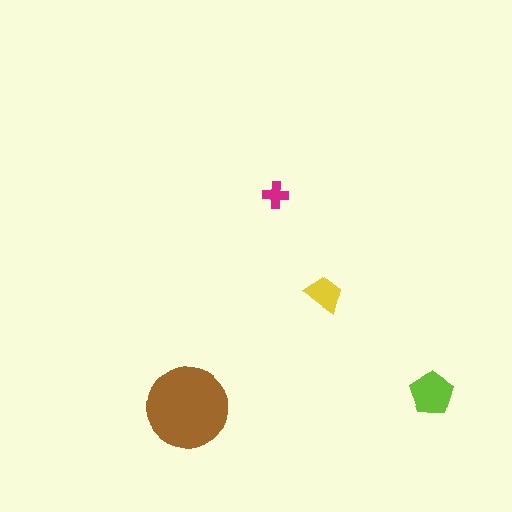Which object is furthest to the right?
The lime pentagon is rightmost.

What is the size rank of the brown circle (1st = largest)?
1st.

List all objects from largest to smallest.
The brown circle, the lime pentagon, the yellow trapezoid, the magenta cross.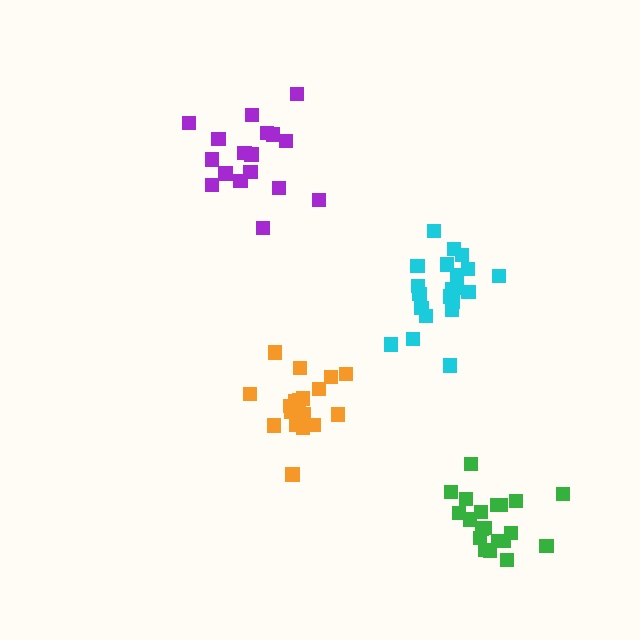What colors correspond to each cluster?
The clusters are colored: purple, orange, green, cyan.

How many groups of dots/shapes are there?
There are 4 groups.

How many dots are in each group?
Group 1: 17 dots, Group 2: 18 dots, Group 3: 20 dots, Group 4: 21 dots (76 total).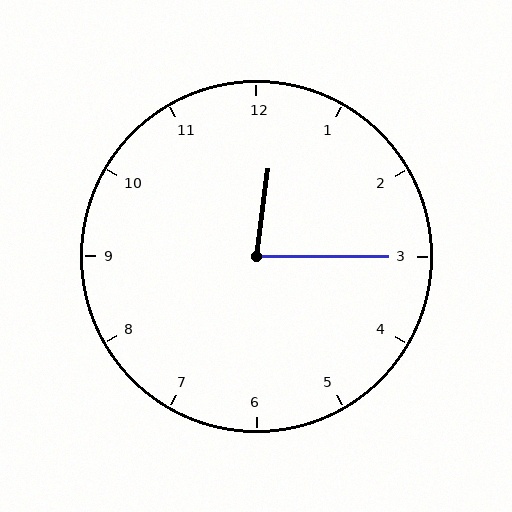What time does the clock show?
12:15.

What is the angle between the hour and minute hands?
Approximately 82 degrees.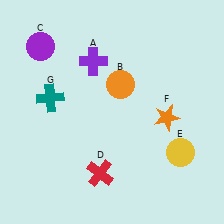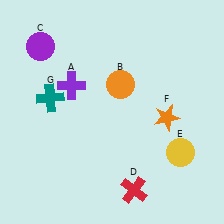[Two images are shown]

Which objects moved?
The objects that moved are: the purple cross (A), the red cross (D).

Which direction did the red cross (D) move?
The red cross (D) moved right.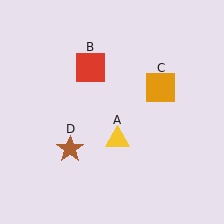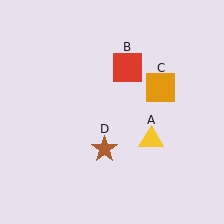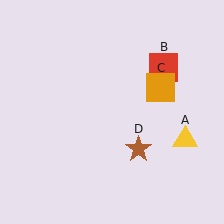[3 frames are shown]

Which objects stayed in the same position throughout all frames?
Orange square (object C) remained stationary.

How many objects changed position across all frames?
3 objects changed position: yellow triangle (object A), red square (object B), brown star (object D).